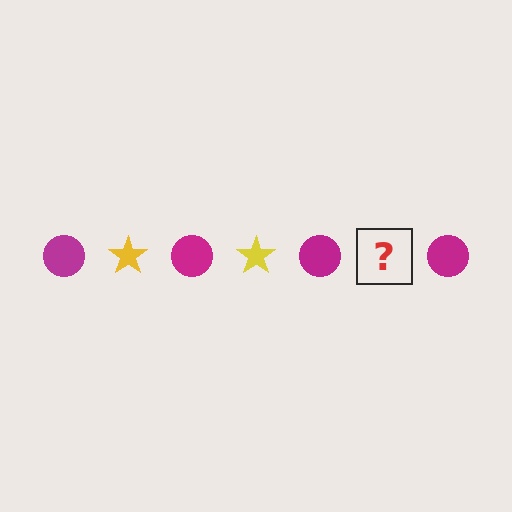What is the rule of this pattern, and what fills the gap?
The rule is that the pattern alternates between magenta circle and yellow star. The gap should be filled with a yellow star.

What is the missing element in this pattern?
The missing element is a yellow star.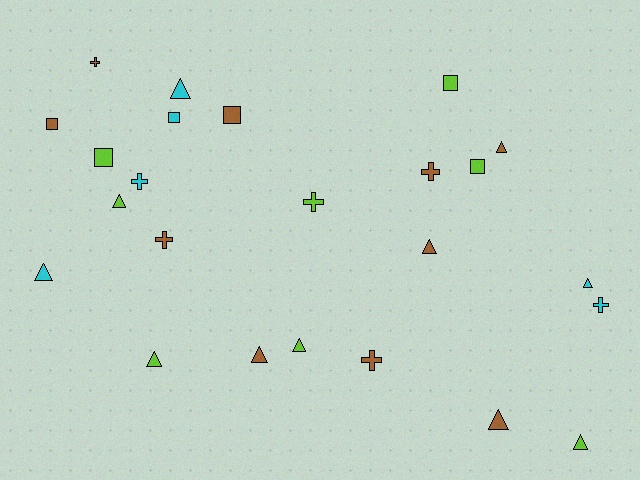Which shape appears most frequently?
Triangle, with 11 objects.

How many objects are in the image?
There are 24 objects.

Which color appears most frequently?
Brown, with 10 objects.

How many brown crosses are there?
There are 4 brown crosses.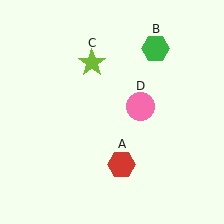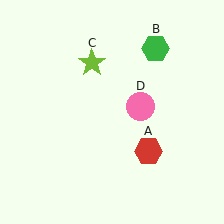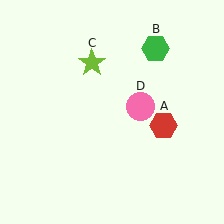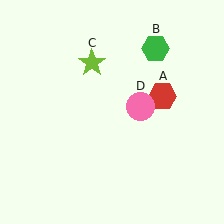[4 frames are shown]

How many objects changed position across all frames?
1 object changed position: red hexagon (object A).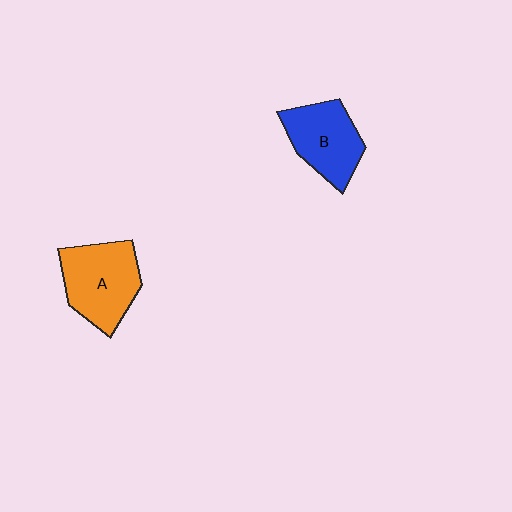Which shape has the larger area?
Shape A (orange).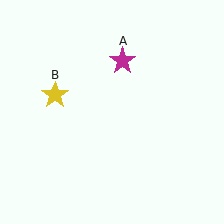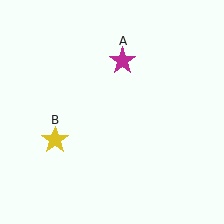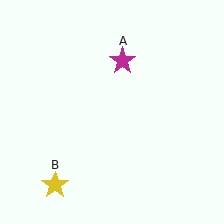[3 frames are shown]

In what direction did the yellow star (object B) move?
The yellow star (object B) moved down.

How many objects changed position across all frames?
1 object changed position: yellow star (object B).